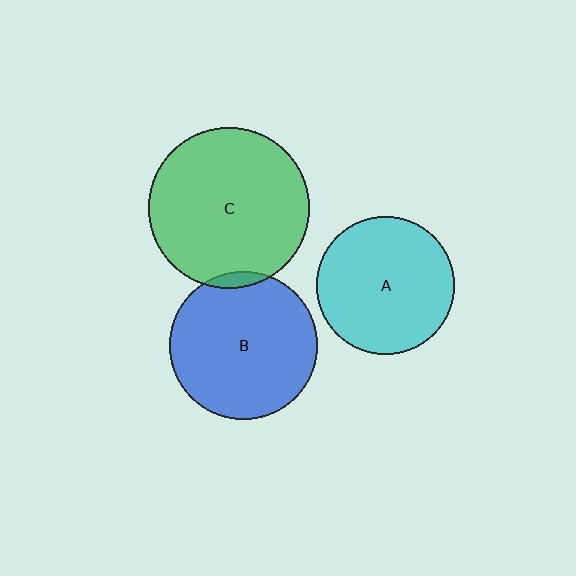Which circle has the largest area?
Circle C (green).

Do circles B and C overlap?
Yes.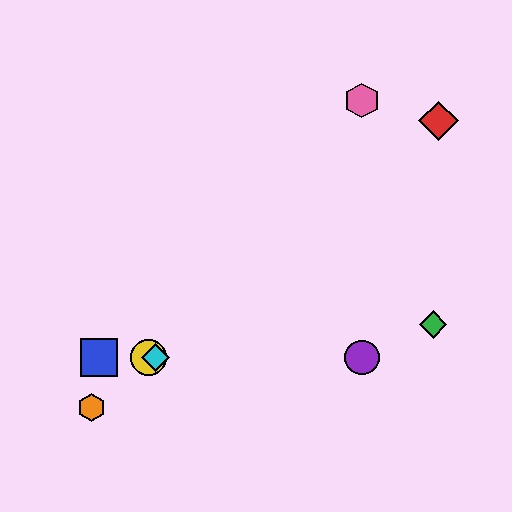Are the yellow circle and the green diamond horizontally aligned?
No, the yellow circle is at y≈357 and the green diamond is at y≈324.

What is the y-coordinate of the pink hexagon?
The pink hexagon is at y≈101.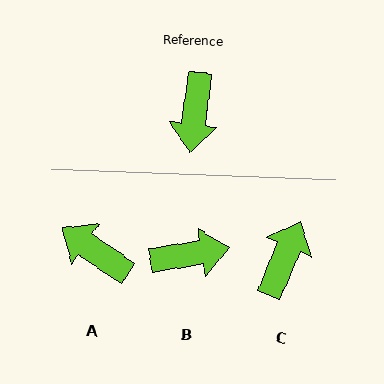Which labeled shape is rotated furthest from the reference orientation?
C, about 164 degrees away.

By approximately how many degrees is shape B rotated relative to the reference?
Approximately 107 degrees counter-clockwise.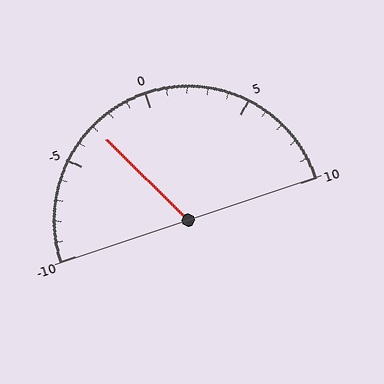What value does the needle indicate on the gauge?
The needle indicates approximately -3.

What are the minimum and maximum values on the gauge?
The gauge ranges from -10 to 10.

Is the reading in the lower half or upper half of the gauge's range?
The reading is in the lower half of the range (-10 to 10).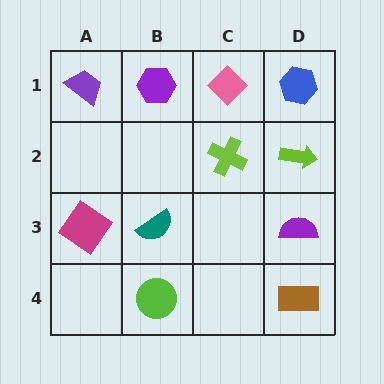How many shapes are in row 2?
2 shapes.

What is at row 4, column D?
A brown rectangle.